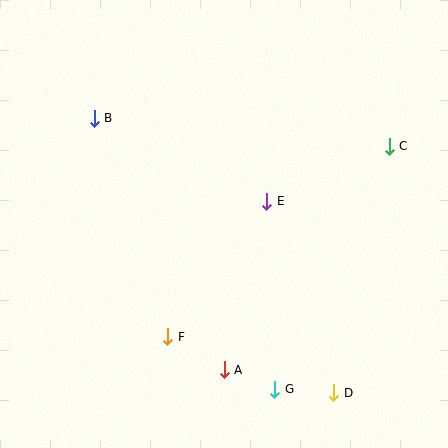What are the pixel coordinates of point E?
Point E is at (267, 201).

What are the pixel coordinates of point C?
Point C is at (389, 146).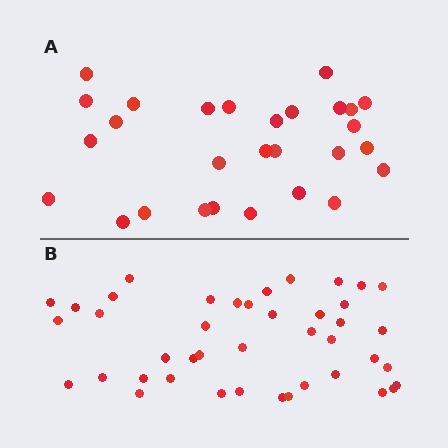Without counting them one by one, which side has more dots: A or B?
Region B (the bottom region) has more dots.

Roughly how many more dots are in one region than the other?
Region B has approximately 15 more dots than region A.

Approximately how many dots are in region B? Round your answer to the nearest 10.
About 40 dots. (The exact count is 42, which rounds to 40.)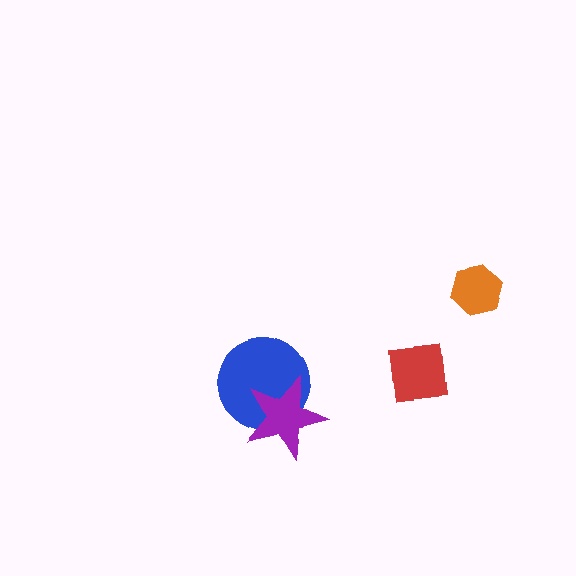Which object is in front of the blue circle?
The purple star is in front of the blue circle.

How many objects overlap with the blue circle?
1 object overlaps with the blue circle.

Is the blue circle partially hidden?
Yes, it is partially covered by another shape.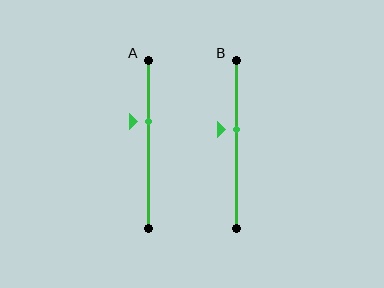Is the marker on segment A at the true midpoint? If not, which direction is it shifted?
No, the marker on segment A is shifted upward by about 14% of the segment length.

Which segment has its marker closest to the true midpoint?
Segment B has its marker closest to the true midpoint.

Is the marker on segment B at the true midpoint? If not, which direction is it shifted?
No, the marker on segment B is shifted upward by about 8% of the segment length.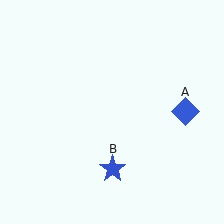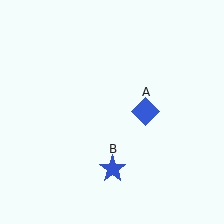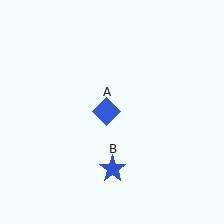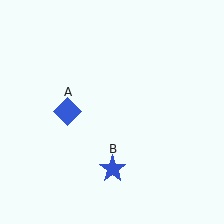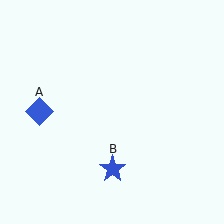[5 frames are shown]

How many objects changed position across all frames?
1 object changed position: blue diamond (object A).